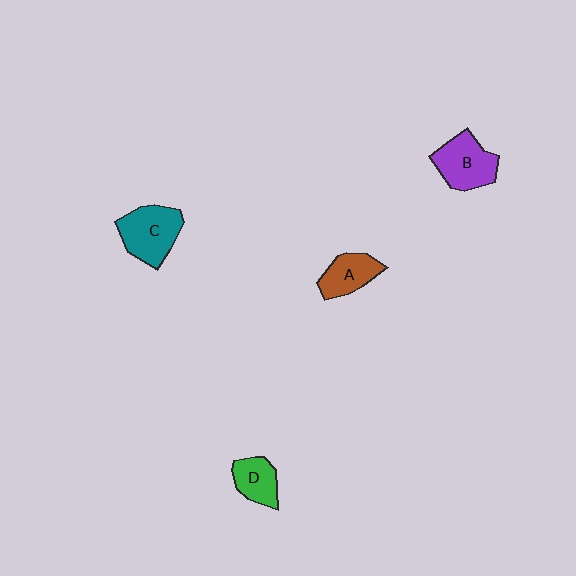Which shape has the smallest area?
Shape D (green).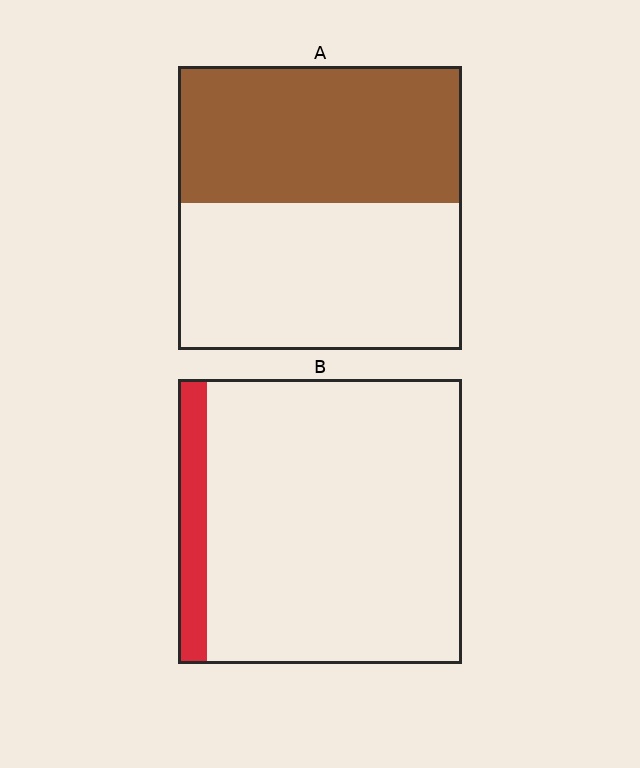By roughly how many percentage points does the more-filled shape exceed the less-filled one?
By roughly 40 percentage points (A over B).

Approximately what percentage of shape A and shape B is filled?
A is approximately 50% and B is approximately 10%.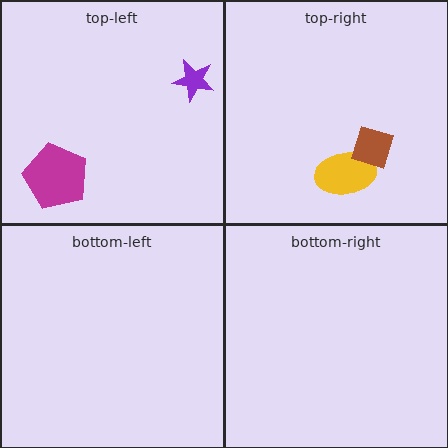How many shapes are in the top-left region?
2.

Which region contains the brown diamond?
The top-right region.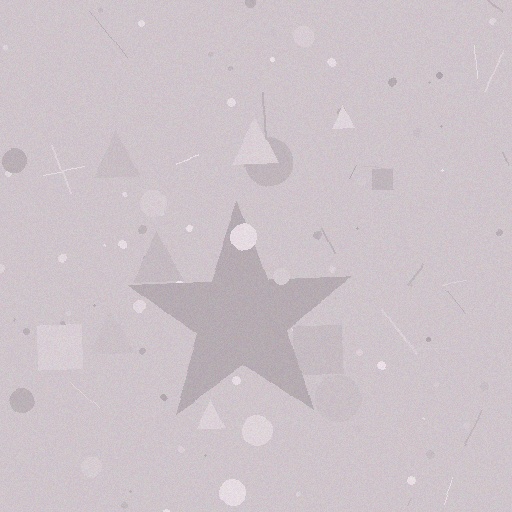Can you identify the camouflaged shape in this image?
The camouflaged shape is a star.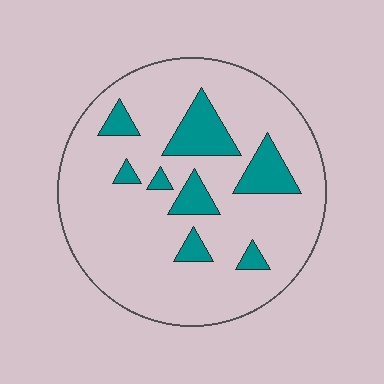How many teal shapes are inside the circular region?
8.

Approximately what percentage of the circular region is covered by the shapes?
Approximately 15%.